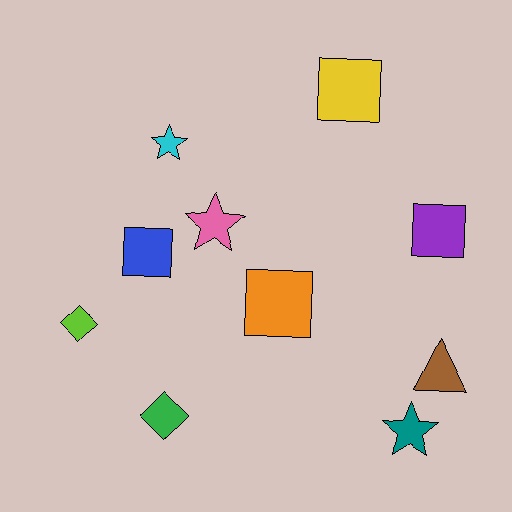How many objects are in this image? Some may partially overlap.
There are 10 objects.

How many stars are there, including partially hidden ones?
There are 3 stars.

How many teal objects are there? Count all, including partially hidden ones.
There is 1 teal object.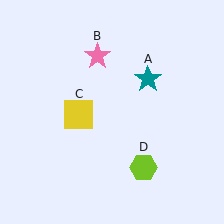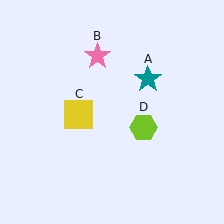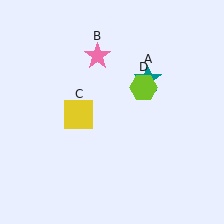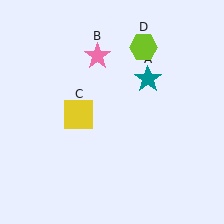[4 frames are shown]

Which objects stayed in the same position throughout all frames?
Teal star (object A) and pink star (object B) and yellow square (object C) remained stationary.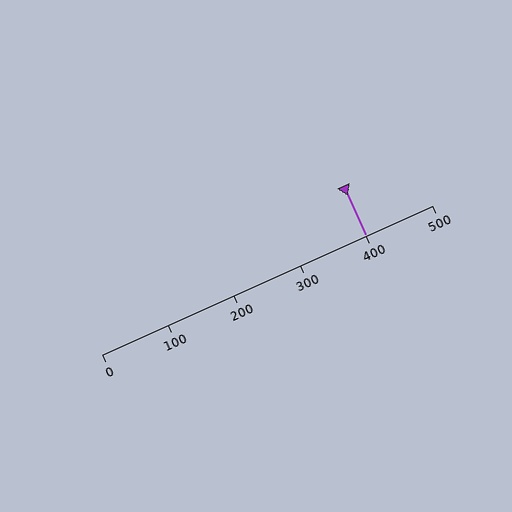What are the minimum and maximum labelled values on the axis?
The axis runs from 0 to 500.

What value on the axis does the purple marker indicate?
The marker indicates approximately 400.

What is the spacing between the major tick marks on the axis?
The major ticks are spaced 100 apart.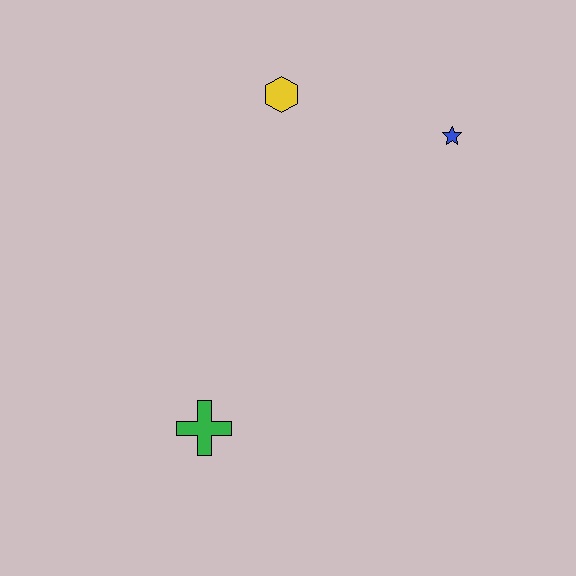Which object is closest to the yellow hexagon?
The blue star is closest to the yellow hexagon.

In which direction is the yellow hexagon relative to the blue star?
The yellow hexagon is to the left of the blue star.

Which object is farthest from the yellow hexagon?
The green cross is farthest from the yellow hexagon.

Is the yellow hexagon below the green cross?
No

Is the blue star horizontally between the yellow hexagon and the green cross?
No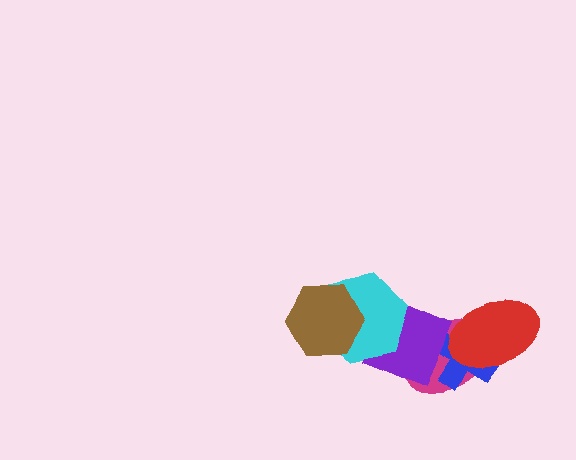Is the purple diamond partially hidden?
Yes, it is partially covered by another shape.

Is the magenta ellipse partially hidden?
Yes, it is partially covered by another shape.